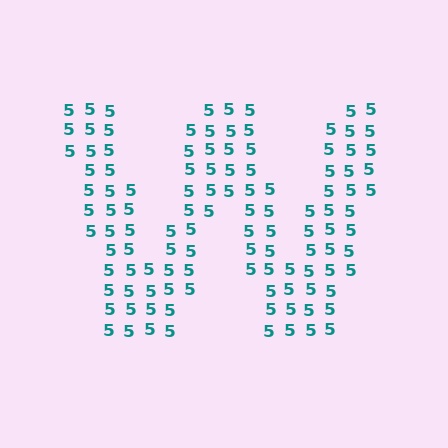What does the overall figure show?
The overall figure shows the letter W.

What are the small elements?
The small elements are digit 5's.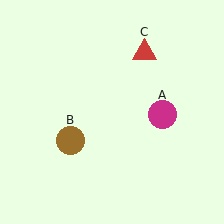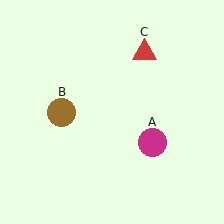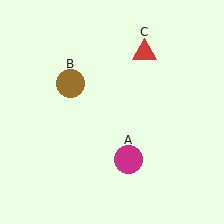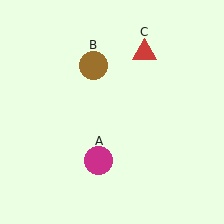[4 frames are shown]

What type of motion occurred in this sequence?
The magenta circle (object A), brown circle (object B) rotated clockwise around the center of the scene.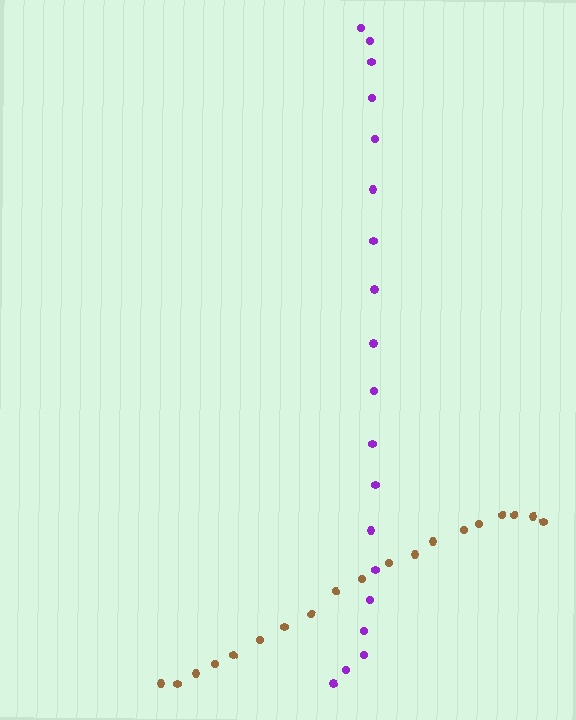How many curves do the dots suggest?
There are 2 distinct paths.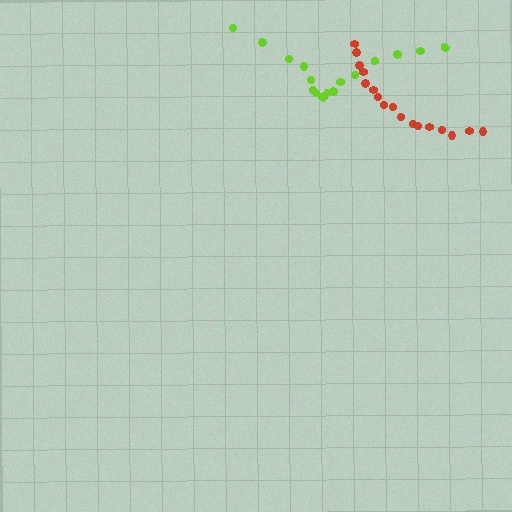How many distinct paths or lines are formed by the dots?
There are 2 distinct paths.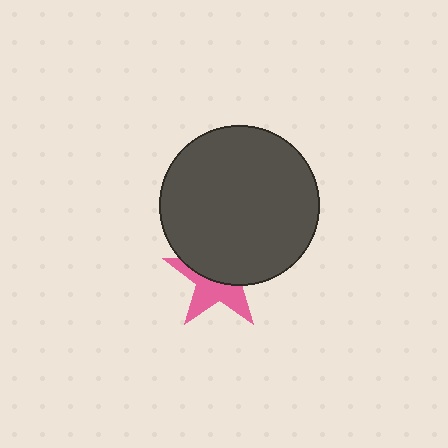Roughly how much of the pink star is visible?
About half of it is visible (roughly 45%).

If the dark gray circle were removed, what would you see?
You would see the complete pink star.